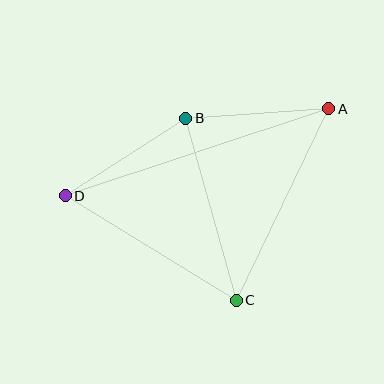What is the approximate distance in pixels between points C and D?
The distance between C and D is approximately 200 pixels.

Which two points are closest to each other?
Points B and D are closest to each other.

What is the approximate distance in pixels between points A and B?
The distance between A and B is approximately 143 pixels.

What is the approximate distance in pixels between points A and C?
The distance between A and C is approximately 213 pixels.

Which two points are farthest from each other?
Points A and D are farthest from each other.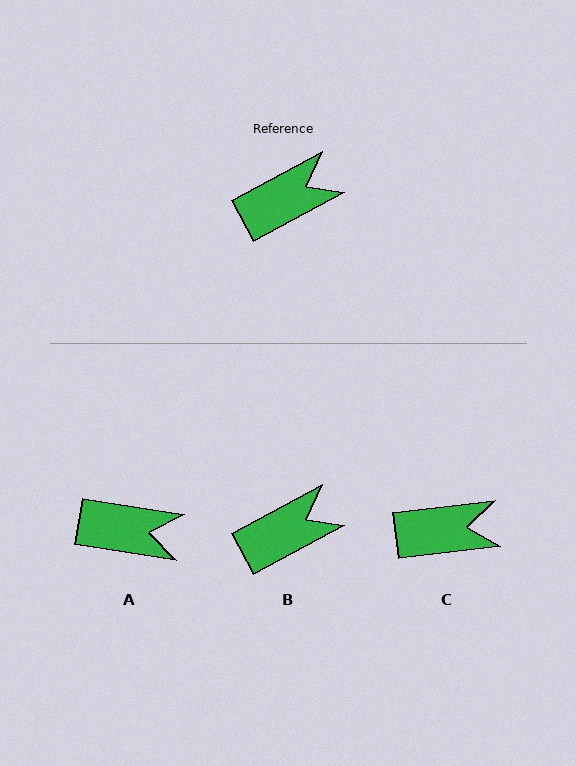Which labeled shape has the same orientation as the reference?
B.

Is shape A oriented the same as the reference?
No, it is off by about 38 degrees.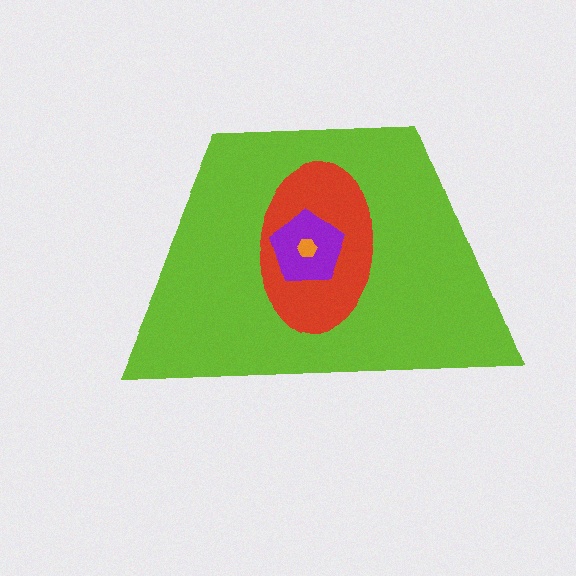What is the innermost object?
The orange hexagon.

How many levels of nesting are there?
4.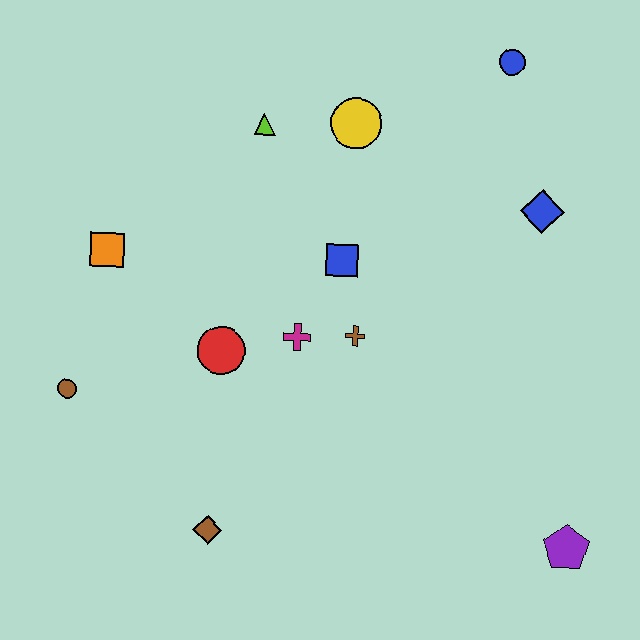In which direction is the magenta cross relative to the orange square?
The magenta cross is to the right of the orange square.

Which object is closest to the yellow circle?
The lime triangle is closest to the yellow circle.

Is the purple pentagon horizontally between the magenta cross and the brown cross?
No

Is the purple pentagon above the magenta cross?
No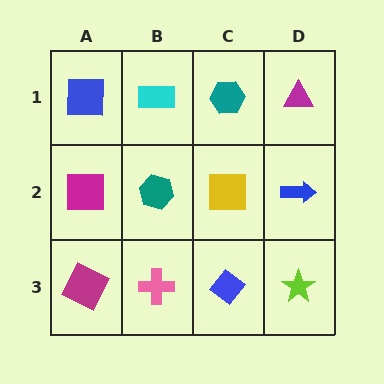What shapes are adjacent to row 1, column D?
A blue arrow (row 2, column D), a teal hexagon (row 1, column C).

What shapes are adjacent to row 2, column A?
A blue square (row 1, column A), a magenta square (row 3, column A), a teal hexagon (row 2, column B).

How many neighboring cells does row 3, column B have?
3.